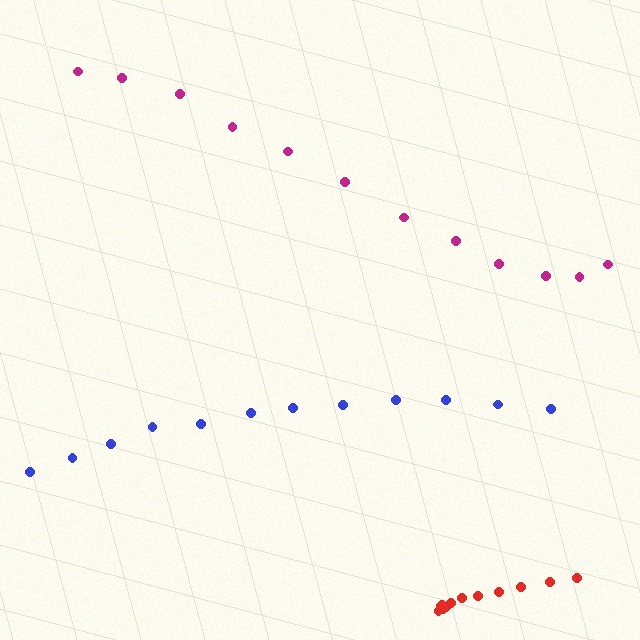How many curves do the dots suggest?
There are 3 distinct paths.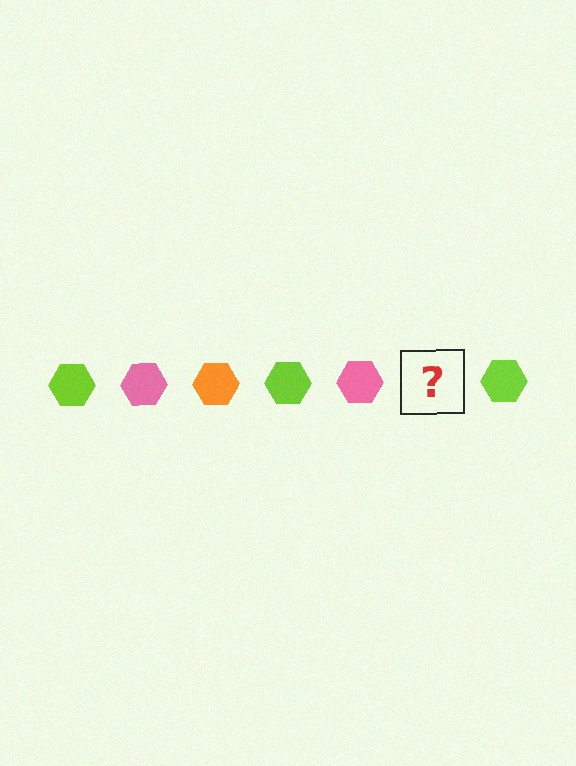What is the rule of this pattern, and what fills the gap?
The rule is that the pattern cycles through lime, pink, orange hexagons. The gap should be filled with an orange hexagon.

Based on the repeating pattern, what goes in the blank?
The blank should be an orange hexagon.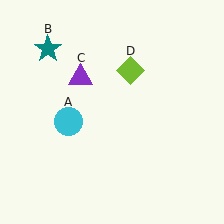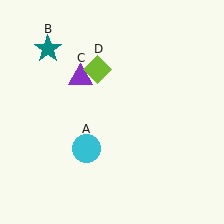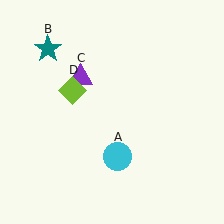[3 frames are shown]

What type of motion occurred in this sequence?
The cyan circle (object A), lime diamond (object D) rotated counterclockwise around the center of the scene.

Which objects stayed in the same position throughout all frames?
Teal star (object B) and purple triangle (object C) remained stationary.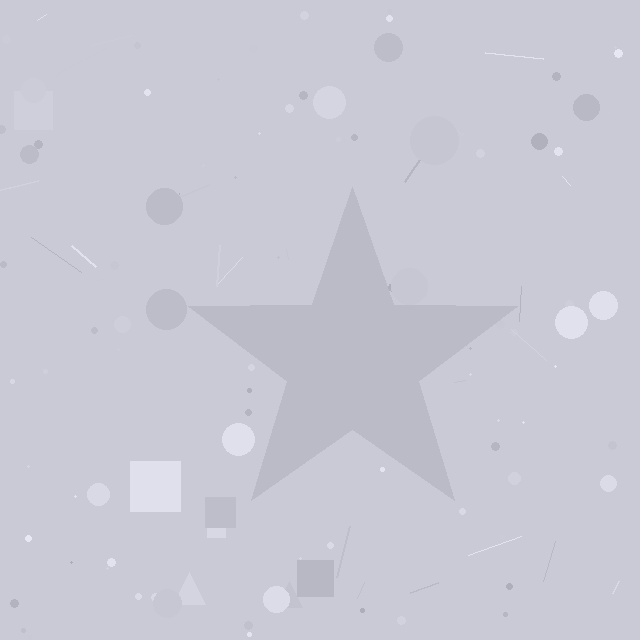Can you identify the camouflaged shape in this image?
The camouflaged shape is a star.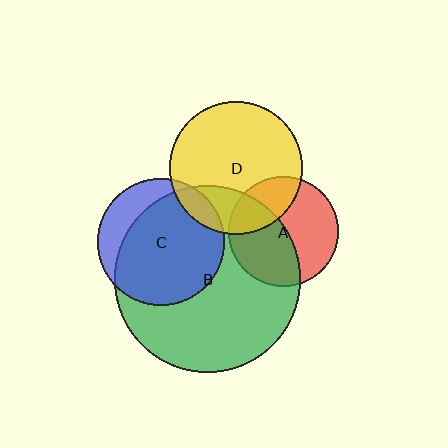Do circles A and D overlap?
Yes.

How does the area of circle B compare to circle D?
Approximately 2.0 times.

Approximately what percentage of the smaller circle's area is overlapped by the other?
Approximately 30%.